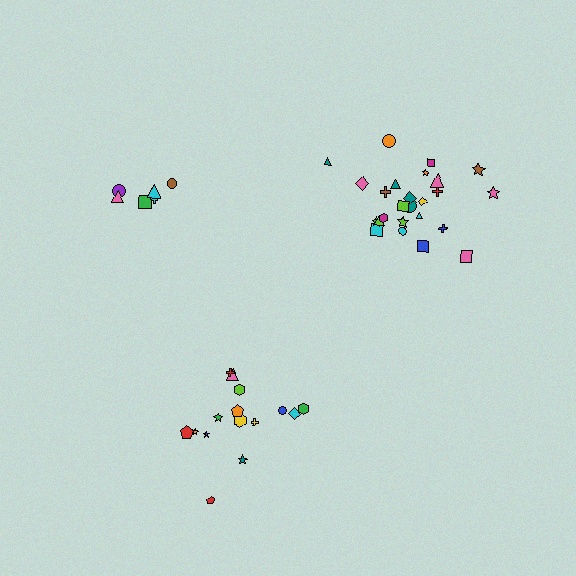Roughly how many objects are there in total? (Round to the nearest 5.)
Roughly 45 objects in total.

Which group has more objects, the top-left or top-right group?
The top-right group.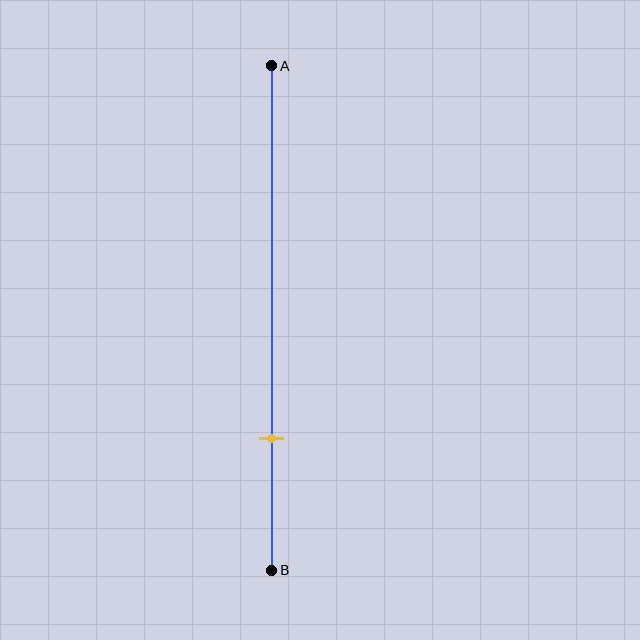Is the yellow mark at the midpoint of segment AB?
No, the mark is at about 75% from A, not at the 50% midpoint.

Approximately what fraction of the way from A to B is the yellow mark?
The yellow mark is approximately 75% of the way from A to B.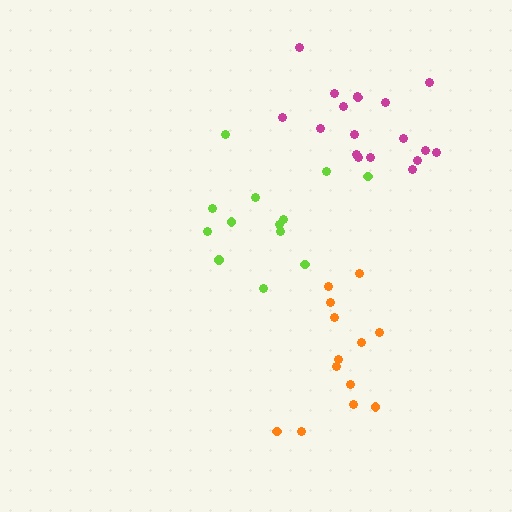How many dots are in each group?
Group 1: 18 dots, Group 2: 13 dots, Group 3: 13 dots (44 total).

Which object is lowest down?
The orange cluster is bottommost.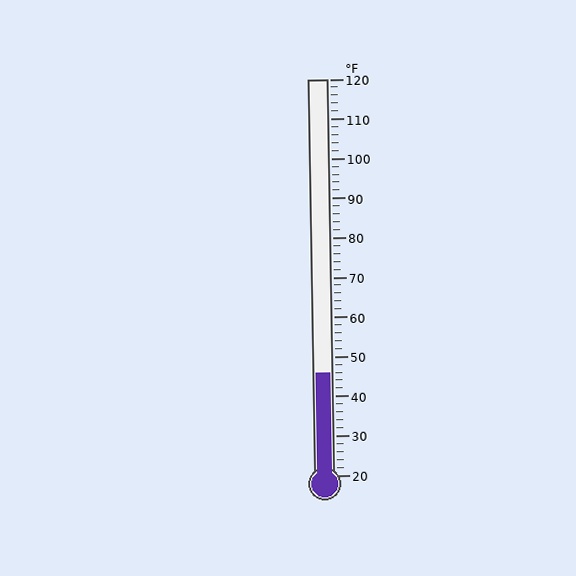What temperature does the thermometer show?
The thermometer shows approximately 46°F.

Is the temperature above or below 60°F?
The temperature is below 60°F.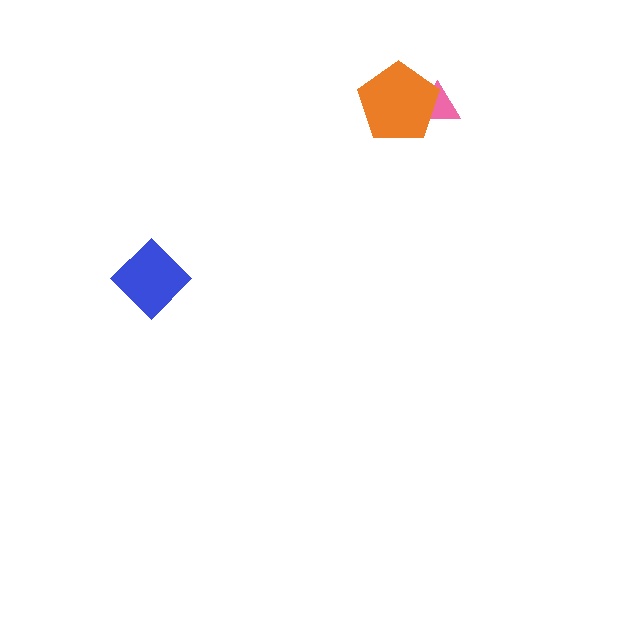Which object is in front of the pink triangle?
The orange pentagon is in front of the pink triangle.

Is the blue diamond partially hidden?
No, no other shape covers it.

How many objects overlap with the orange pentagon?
1 object overlaps with the orange pentagon.